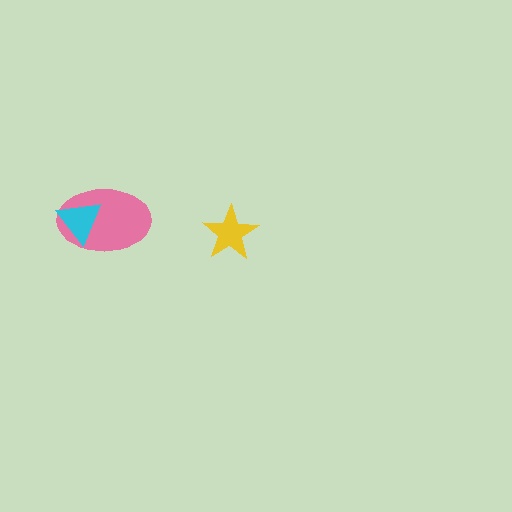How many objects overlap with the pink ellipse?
1 object overlaps with the pink ellipse.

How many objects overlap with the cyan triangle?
1 object overlaps with the cyan triangle.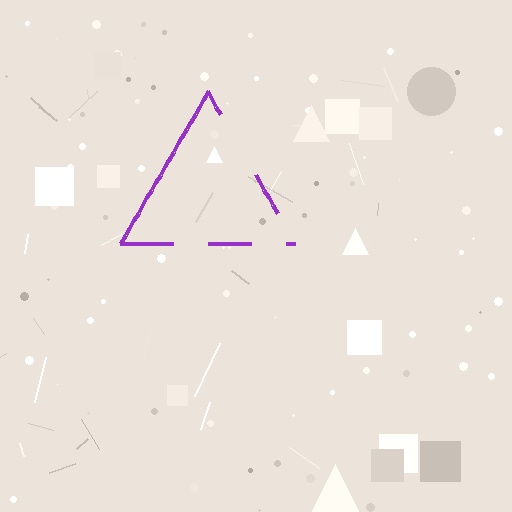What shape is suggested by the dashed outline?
The dashed outline suggests a triangle.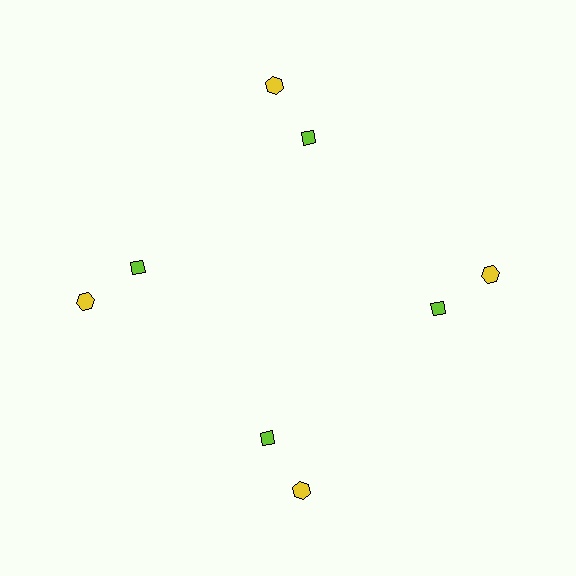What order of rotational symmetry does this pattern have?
This pattern has 4-fold rotational symmetry.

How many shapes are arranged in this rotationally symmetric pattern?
There are 8 shapes, arranged in 4 groups of 2.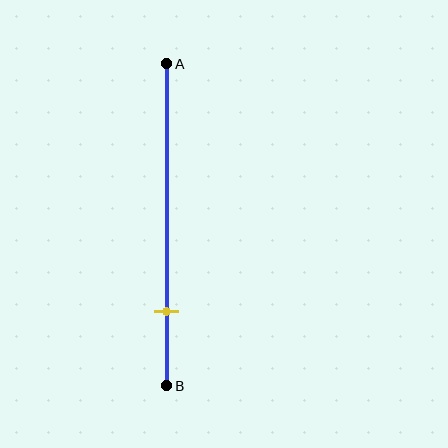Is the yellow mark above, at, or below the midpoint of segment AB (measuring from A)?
The yellow mark is below the midpoint of segment AB.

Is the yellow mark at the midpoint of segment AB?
No, the mark is at about 75% from A, not at the 50% midpoint.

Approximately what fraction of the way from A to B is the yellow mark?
The yellow mark is approximately 75% of the way from A to B.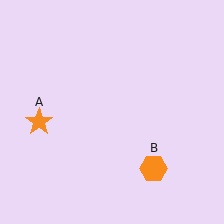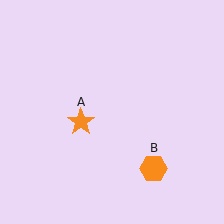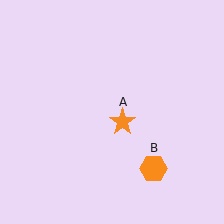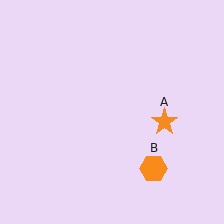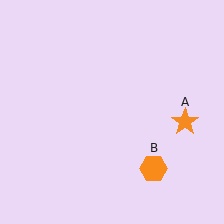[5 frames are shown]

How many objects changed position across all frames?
1 object changed position: orange star (object A).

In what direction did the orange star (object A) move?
The orange star (object A) moved right.